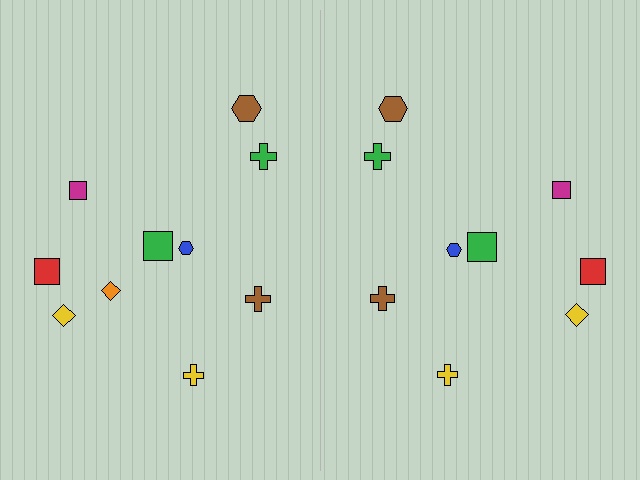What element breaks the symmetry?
A orange diamond is missing from the right side.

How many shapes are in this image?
There are 19 shapes in this image.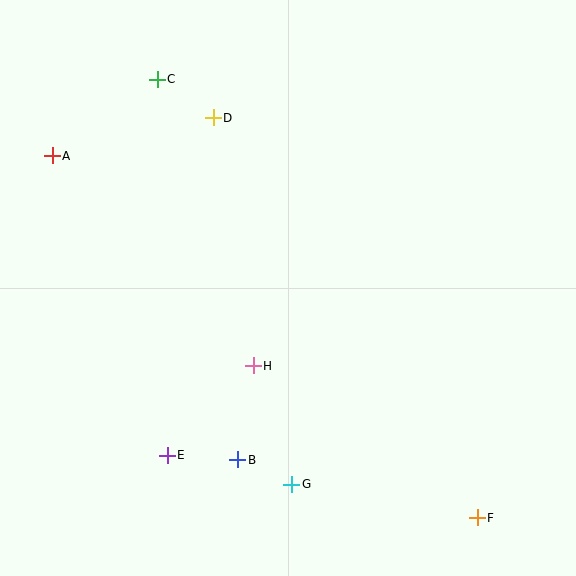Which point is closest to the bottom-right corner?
Point F is closest to the bottom-right corner.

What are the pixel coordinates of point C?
Point C is at (157, 79).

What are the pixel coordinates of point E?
Point E is at (167, 455).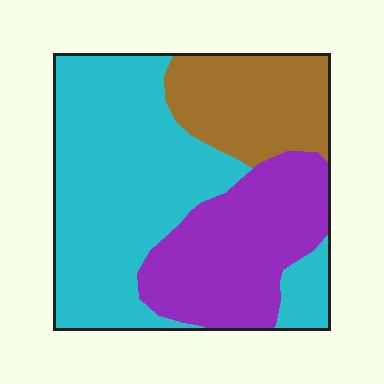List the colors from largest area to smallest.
From largest to smallest: cyan, purple, brown.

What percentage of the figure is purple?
Purple takes up about one quarter (1/4) of the figure.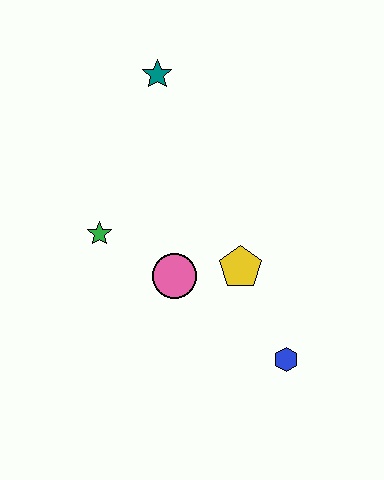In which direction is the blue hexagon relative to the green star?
The blue hexagon is to the right of the green star.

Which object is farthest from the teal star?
The blue hexagon is farthest from the teal star.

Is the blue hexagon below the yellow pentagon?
Yes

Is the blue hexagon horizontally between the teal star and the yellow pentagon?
No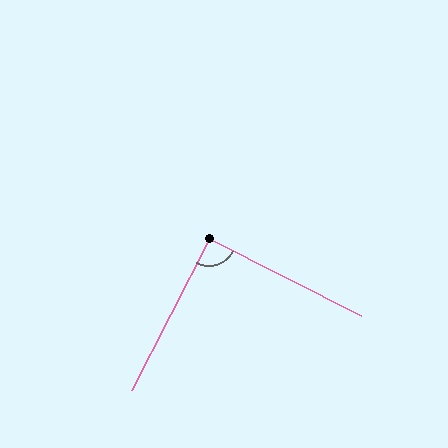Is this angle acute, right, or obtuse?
It is approximately a right angle.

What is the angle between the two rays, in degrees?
Approximately 90 degrees.